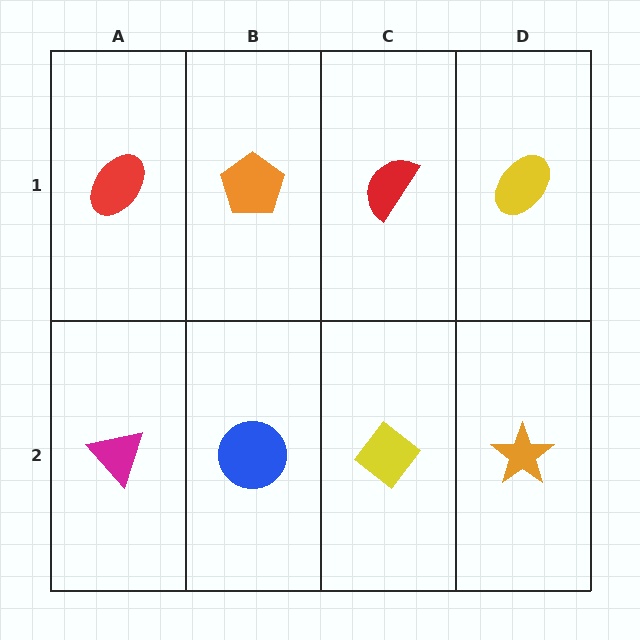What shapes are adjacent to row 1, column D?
An orange star (row 2, column D), a red semicircle (row 1, column C).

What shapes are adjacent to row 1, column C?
A yellow diamond (row 2, column C), an orange pentagon (row 1, column B), a yellow ellipse (row 1, column D).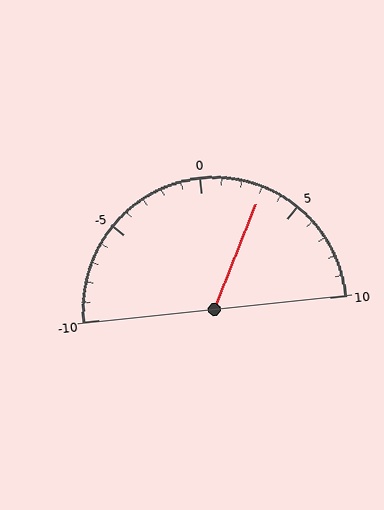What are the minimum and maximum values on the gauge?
The gauge ranges from -10 to 10.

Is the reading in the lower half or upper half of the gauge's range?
The reading is in the upper half of the range (-10 to 10).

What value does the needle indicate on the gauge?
The needle indicates approximately 3.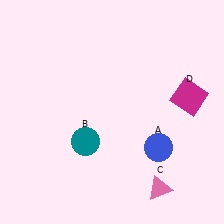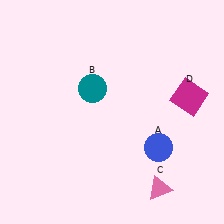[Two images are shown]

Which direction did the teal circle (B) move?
The teal circle (B) moved up.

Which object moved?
The teal circle (B) moved up.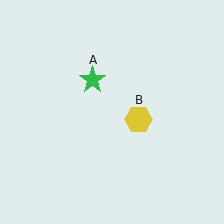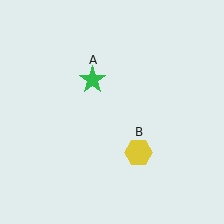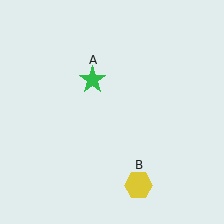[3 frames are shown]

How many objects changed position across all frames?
1 object changed position: yellow hexagon (object B).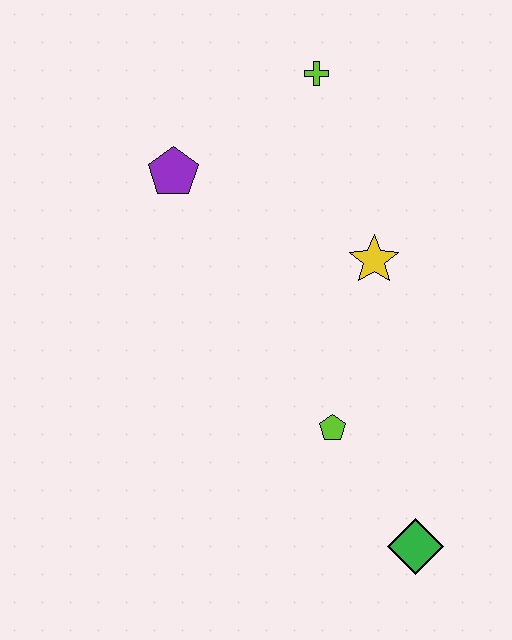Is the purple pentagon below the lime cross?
Yes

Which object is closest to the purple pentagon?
The lime cross is closest to the purple pentagon.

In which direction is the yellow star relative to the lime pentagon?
The yellow star is above the lime pentagon.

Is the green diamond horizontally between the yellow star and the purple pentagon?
No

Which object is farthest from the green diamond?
The lime cross is farthest from the green diamond.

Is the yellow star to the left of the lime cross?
No